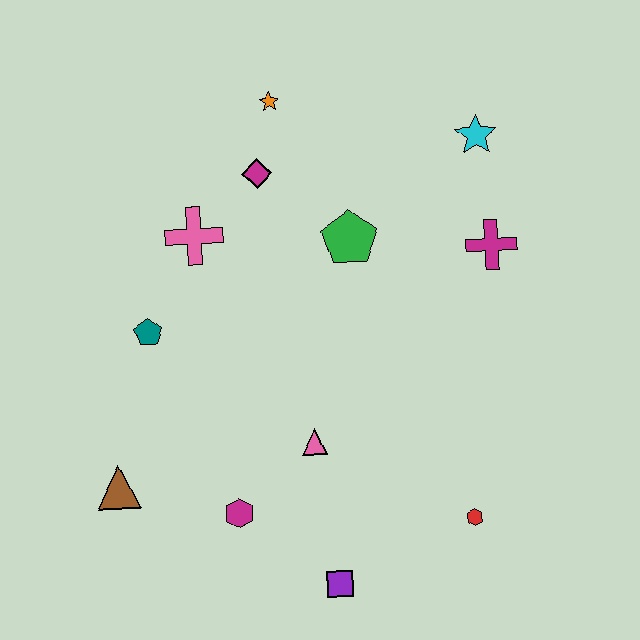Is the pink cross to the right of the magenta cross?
No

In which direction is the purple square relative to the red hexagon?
The purple square is to the left of the red hexagon.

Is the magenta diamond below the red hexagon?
No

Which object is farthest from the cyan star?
The brown triangle is farthest from the cyan star.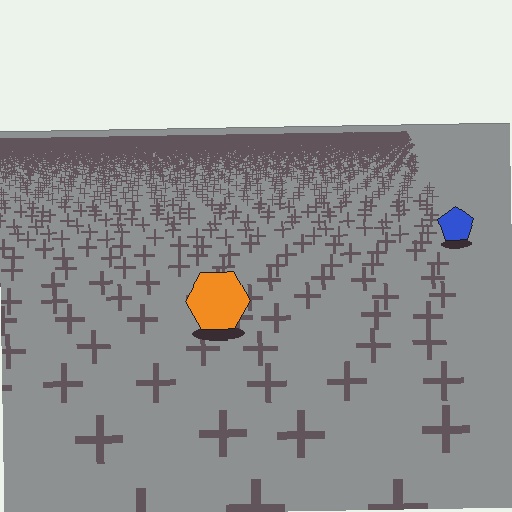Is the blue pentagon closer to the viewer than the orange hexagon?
No. The orange hexagon is closer — you can tell from the texture gradient: the ground texture is coarser near it.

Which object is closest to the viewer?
The orange hexagon is closest. The texture marks near it are larger and more spread out.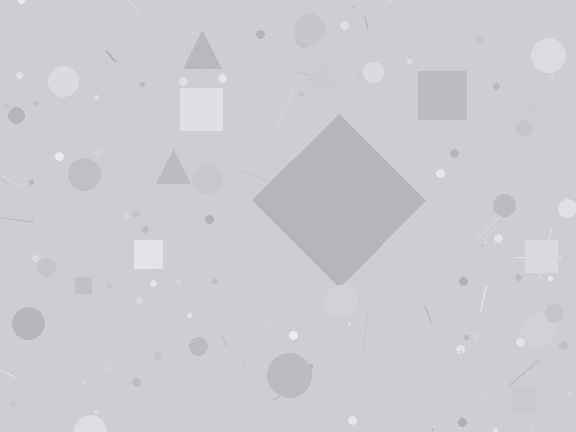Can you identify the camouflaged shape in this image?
The camouflaged shape is a diamond.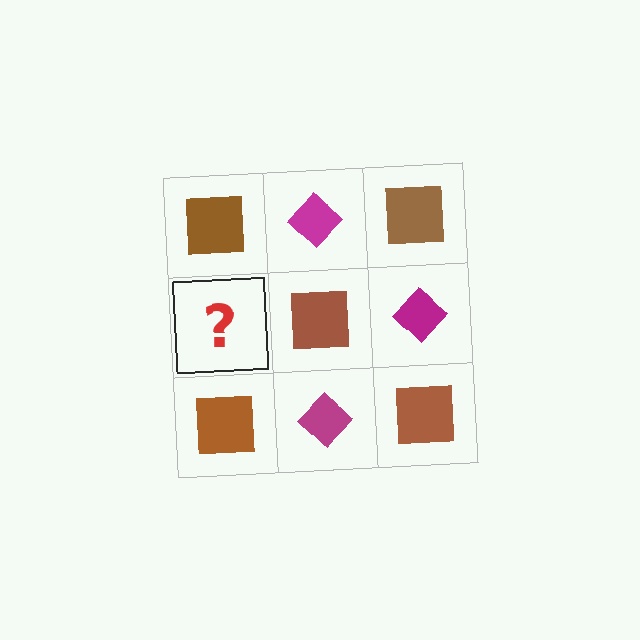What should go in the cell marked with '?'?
The missing cell should contain a magenta diamond.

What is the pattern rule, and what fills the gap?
The rule is that it alternates brown square and magenta diamond in a checkerboard pattern. The gap should be filled with a magenta diamond.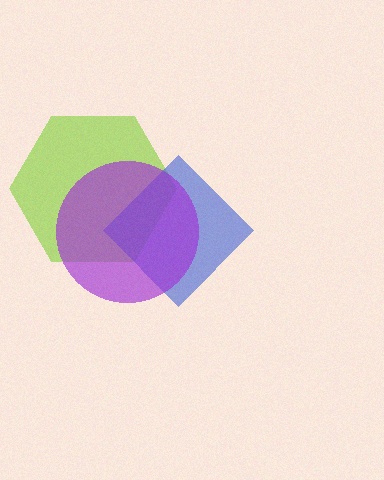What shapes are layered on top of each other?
The layered shapes are: a lime hexagon, a blue diamond, a purple circle.